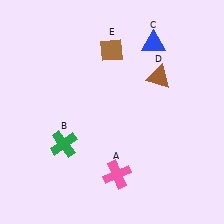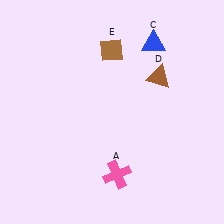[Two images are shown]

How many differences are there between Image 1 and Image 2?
There is 1 difference between the two images.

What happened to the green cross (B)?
The green cross (B) was removed in Image 2. It was in the bottom-left area of Image 1.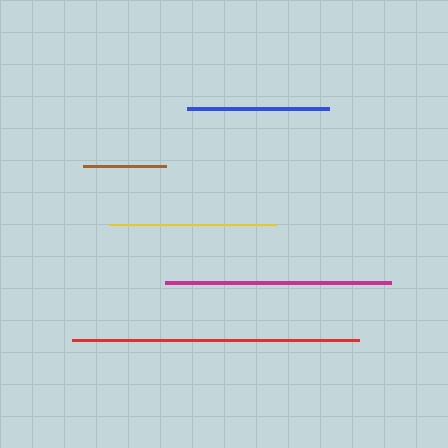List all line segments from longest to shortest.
From longest to shortest: red, magenta, yellow, blue, brown.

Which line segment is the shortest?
The brown line is the shortest at approximately 83 pixels.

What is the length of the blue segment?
The blue segment is approximately 142 pixels long.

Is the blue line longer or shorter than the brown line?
The blue line is longer than the brown line.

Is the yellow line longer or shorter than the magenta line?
The magenta line is longer than the yellow line.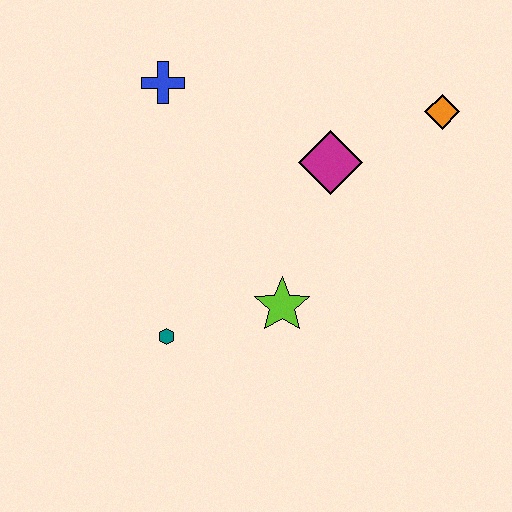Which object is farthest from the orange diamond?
The teal hexagon is farthest from the orange diamond.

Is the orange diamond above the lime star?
Yes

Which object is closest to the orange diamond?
The magenta diamond is closest to the orange diamond.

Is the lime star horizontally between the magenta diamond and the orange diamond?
No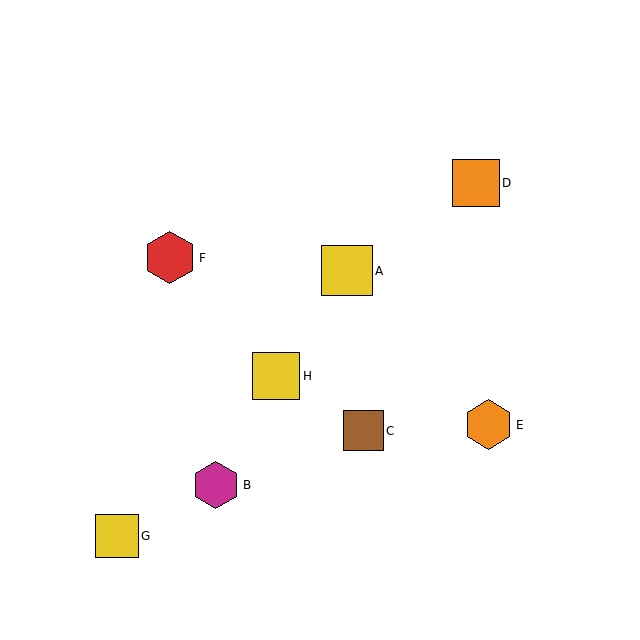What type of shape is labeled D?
Shape D is an orange square.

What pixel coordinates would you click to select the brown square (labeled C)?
Click at (363, 431) to select the brown square C.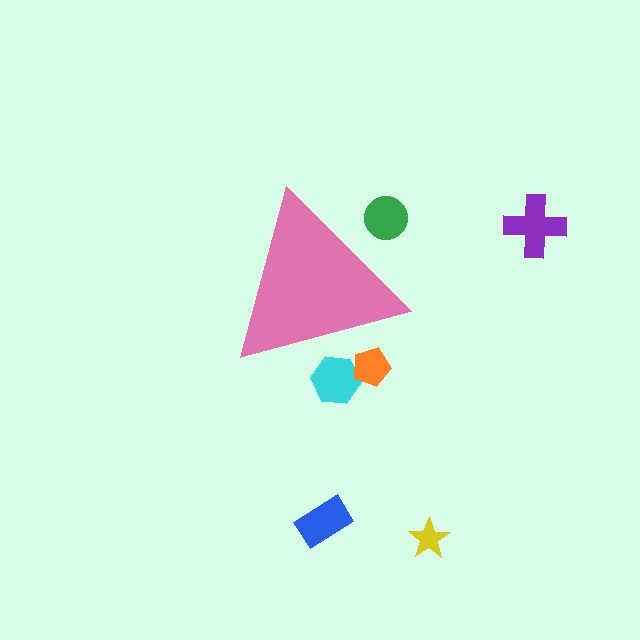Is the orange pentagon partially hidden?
Yes, the orange pentagon is partially hidden behind the pink triangle.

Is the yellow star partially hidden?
No, the yellow star is fully visible.